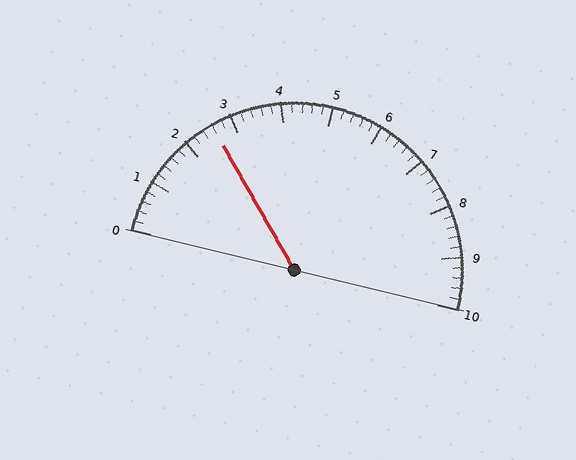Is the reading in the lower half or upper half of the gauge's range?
The reading is in the lower half of the range (0 to 10).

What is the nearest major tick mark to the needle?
The nearest major tick mark is 3.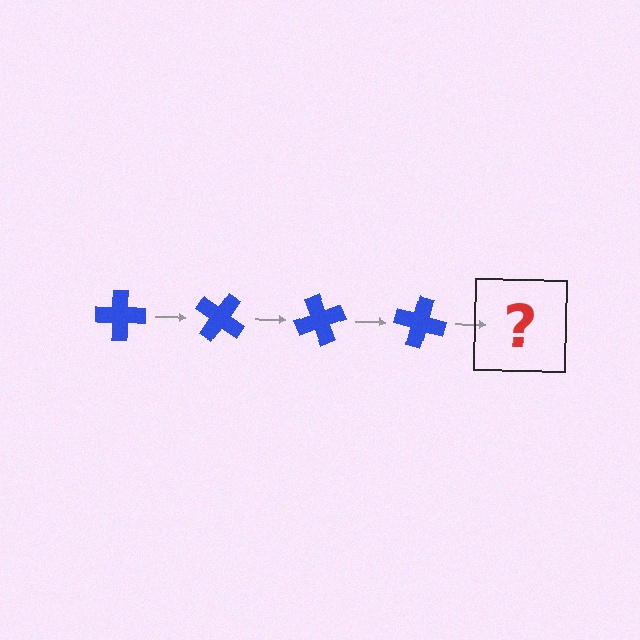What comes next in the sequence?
The next element should be a blue cross rotated 140 degrees.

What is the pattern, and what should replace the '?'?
The pattern is that the cross rotates 35 degrees each step. The '?' should be a blue cross rotated 140 degrees.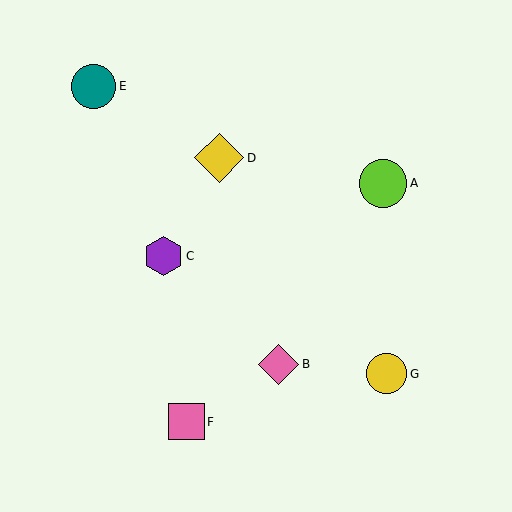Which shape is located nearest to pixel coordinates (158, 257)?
The purple hexagon (labeled C) at (163, 256) is nearest to that location.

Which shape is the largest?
The yellow diamond (labeled D) is the largest.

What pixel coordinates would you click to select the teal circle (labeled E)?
Click at (94, 86) to select the teal circle E.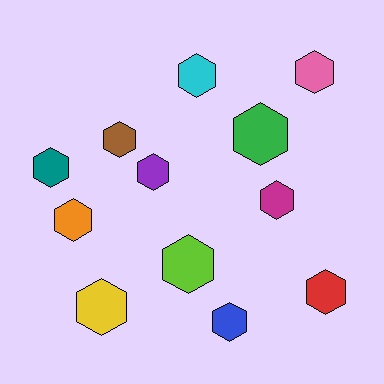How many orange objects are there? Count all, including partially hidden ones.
There is 1 orange object.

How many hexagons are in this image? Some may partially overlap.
There are 12 hexagons.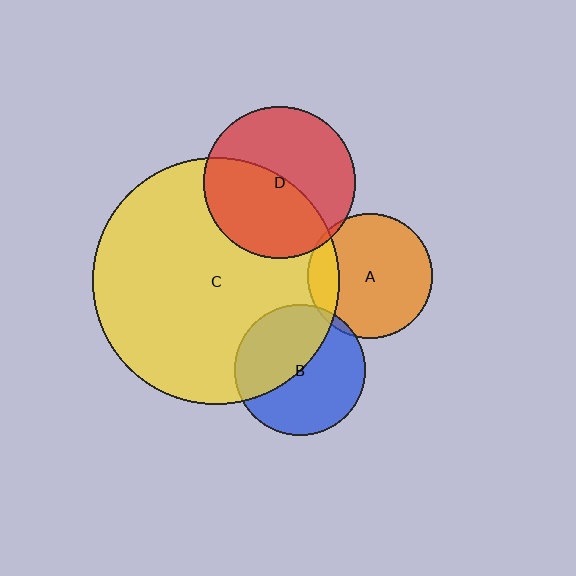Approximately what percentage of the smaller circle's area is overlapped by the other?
Approximately 50%.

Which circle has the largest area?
Circle C (yellow).